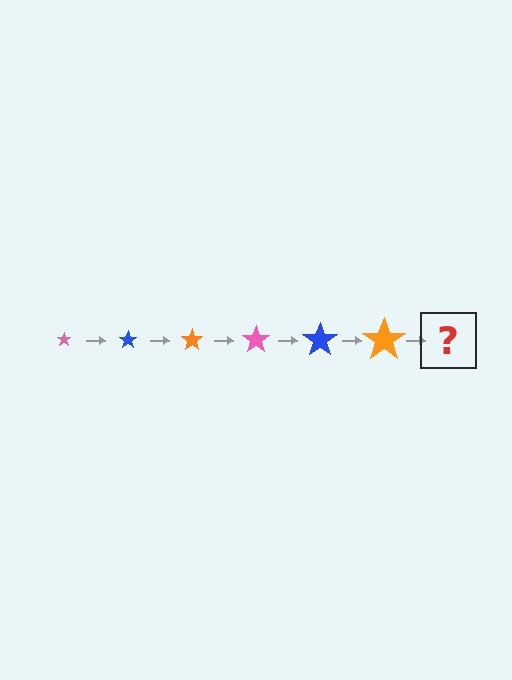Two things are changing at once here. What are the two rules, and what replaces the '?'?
The two rules are that the star grows larger each step and the color cycles through pink, blue, and orange. The '?' should be a pink star, larger than the previous one.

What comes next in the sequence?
The next element should be a pink star, larger than the previous one.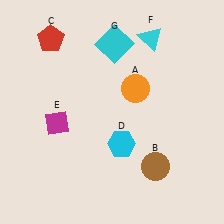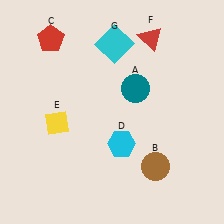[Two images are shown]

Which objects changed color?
A changed from orange to teal. E changed from magenta to yellow. F changed from cyan to red.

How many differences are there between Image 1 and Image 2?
There are 3 differences between the two images.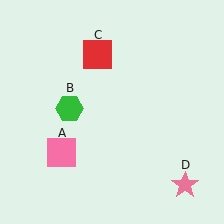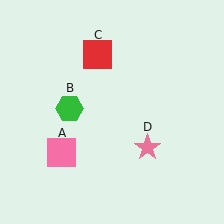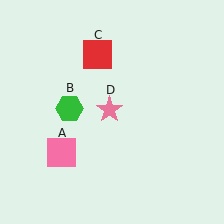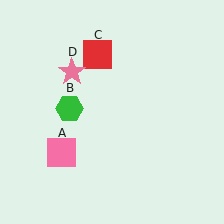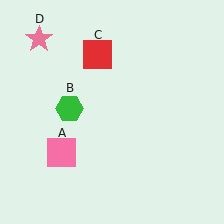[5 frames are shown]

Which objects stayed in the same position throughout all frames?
Pink square (object A) and green hexagon (object B) and red square (object C) remained stationary.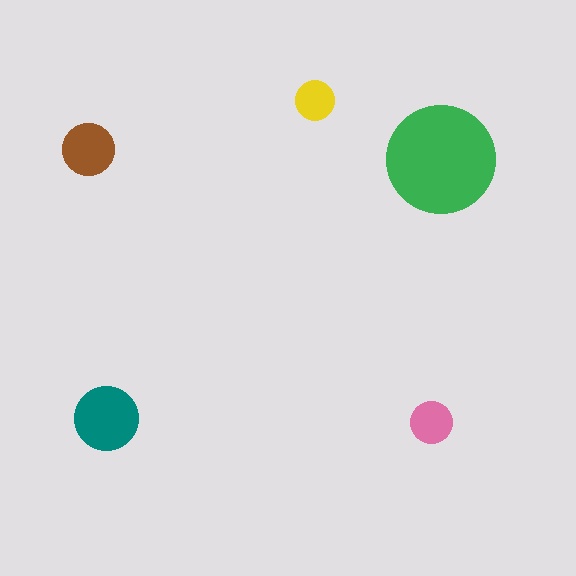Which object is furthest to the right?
The green circle is rightmost.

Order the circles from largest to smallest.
the green one, the teal one, the brown one, the pink one, the yellow one.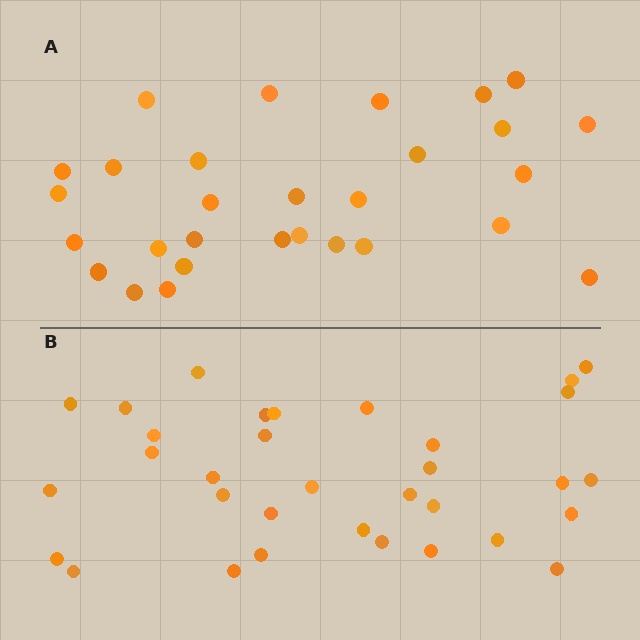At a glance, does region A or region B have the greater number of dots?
Region B (the bottom region) has more dots.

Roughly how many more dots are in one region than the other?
Region B has about 4 more dots than region A.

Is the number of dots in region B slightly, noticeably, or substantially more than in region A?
Region B has only slightly more — the two regions are fairly close. The ratio is roughly 1.1 to 1.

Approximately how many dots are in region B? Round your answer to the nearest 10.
About 30 dots. (The exact count is 33, which rounds to 30.)